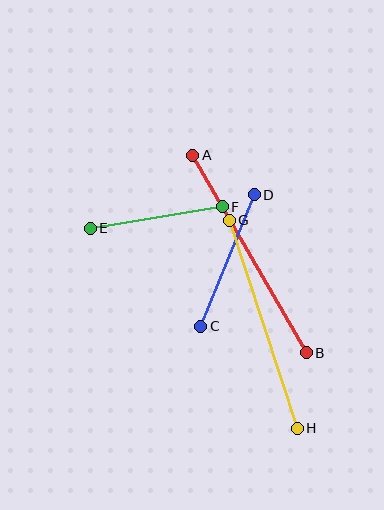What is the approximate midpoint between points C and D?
The midpoint is at approximately (227, 261) pixels.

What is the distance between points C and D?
The distance is approximately 142 pixels.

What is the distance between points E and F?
The distance is approximately 133 pixels.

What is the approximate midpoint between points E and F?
The midpoint is at approximately (156, 218) pixels.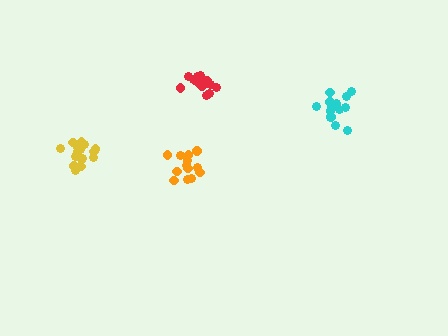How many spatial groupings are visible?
There are 4 spatial groupings.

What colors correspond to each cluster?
The clusters are colored: cyan, red, orange, yellow.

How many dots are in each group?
Group 1: 17 dots, Group 2: 14 dots, Group 3: 13 dots, Group 4: 18 dots (62 total).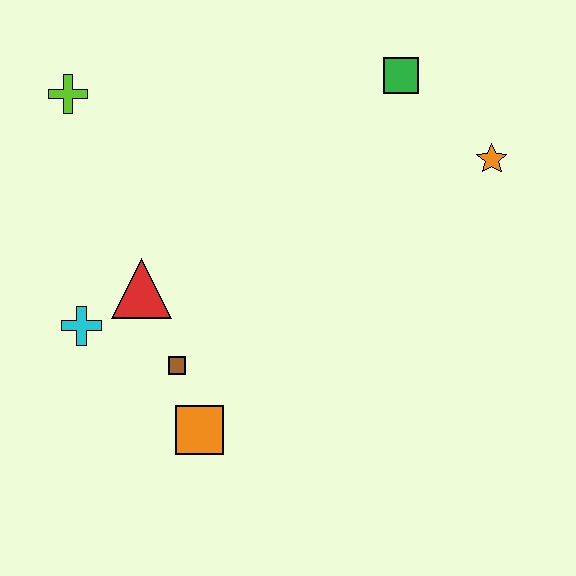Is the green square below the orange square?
No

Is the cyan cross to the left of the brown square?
Yes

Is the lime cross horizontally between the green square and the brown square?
No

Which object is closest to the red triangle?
The cyan cross is closest to the red triangle.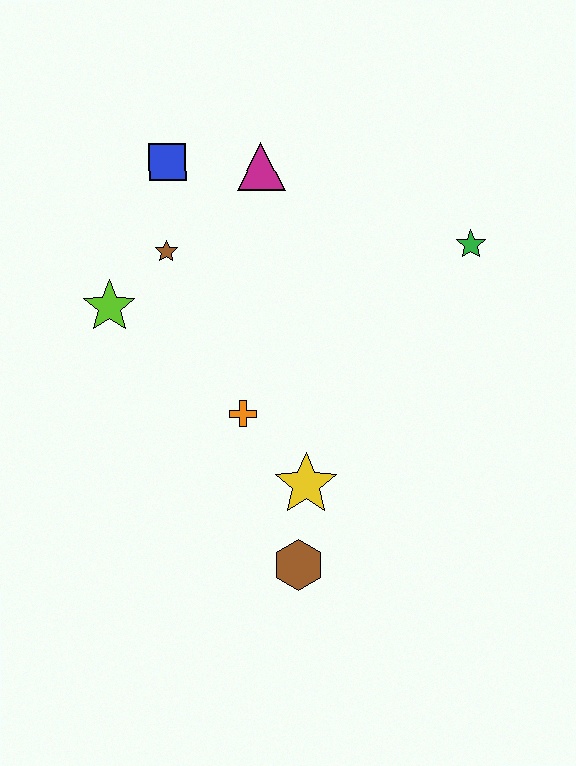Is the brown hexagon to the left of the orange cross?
No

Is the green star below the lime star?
No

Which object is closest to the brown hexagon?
The yellow star is closest to the brown hexagon.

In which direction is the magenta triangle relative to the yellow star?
The magenta triangle is above the yellow star.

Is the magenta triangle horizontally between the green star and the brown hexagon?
No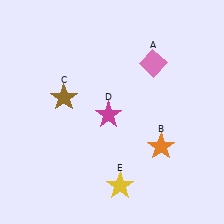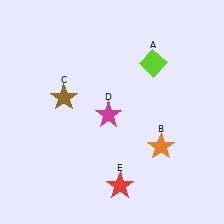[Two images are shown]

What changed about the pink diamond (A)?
In Image 1, A is pink. In Image 2, it changed to lime.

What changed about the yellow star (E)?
In Image 1, E is yellow. In Image 2, it changed to red.